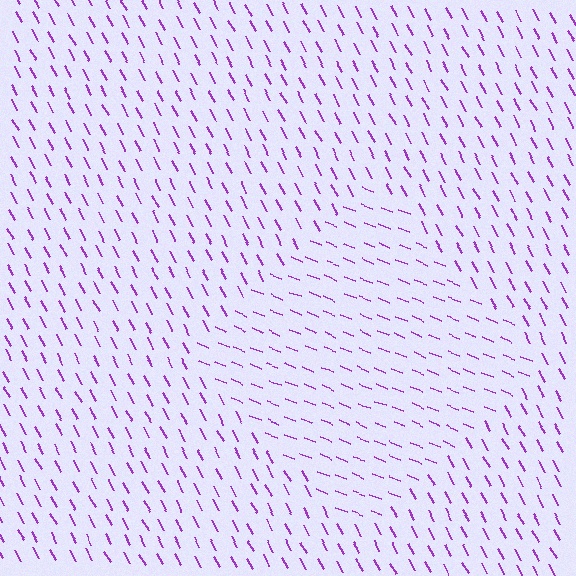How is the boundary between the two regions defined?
The boundary is defined purely by a change in line orientation (approximately 40 degrees difference). All lines are the same color and thickness.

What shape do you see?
I see a diamond.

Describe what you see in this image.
The image is filled with small purple line segments. A diamond region in the image has lines oriented differently from the surrounding lines, creating a visible texture boundary.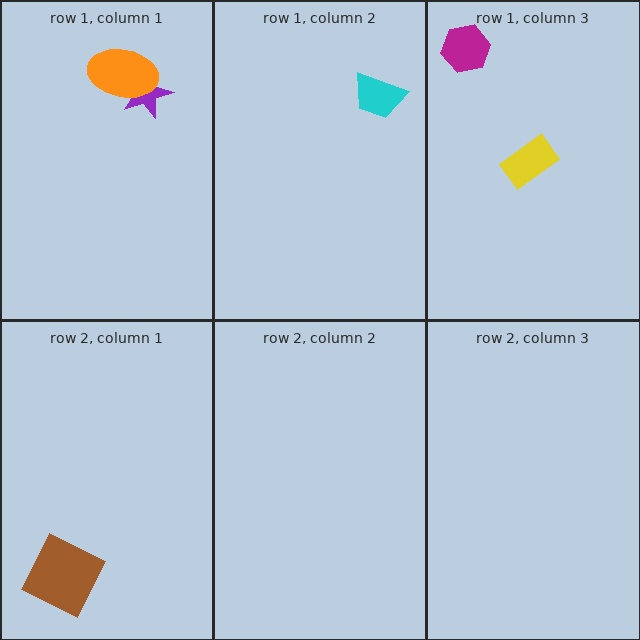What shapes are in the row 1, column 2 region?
The cyan trapezoid.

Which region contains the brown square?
The row 2, column 1 region.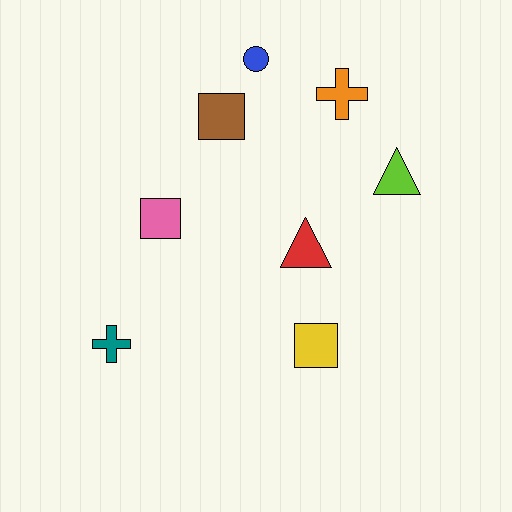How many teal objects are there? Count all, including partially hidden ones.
There is 1 teal object.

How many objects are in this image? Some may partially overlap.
There are 8 objects.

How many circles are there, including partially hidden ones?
There is 1 circle.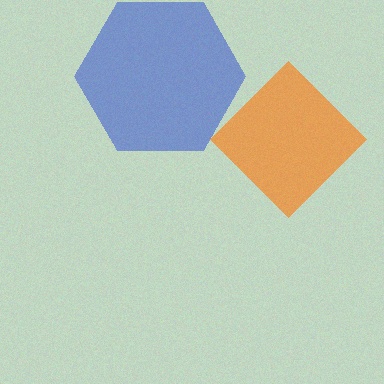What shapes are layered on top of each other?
The layered shapes are: an orange diamond, a blue hexagon.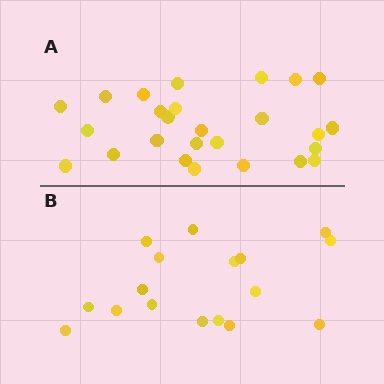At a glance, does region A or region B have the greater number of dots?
Region A (the top region) has more dots.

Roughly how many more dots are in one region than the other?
Region A has roughly 8 or so more dots than region B.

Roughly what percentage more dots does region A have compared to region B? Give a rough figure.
About 55% more.